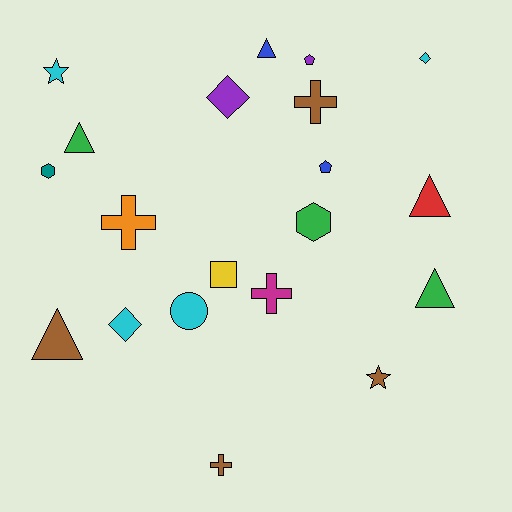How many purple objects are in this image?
There are 2 purple objects.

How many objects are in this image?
There are 20 objects.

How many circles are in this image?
There is 1 circle.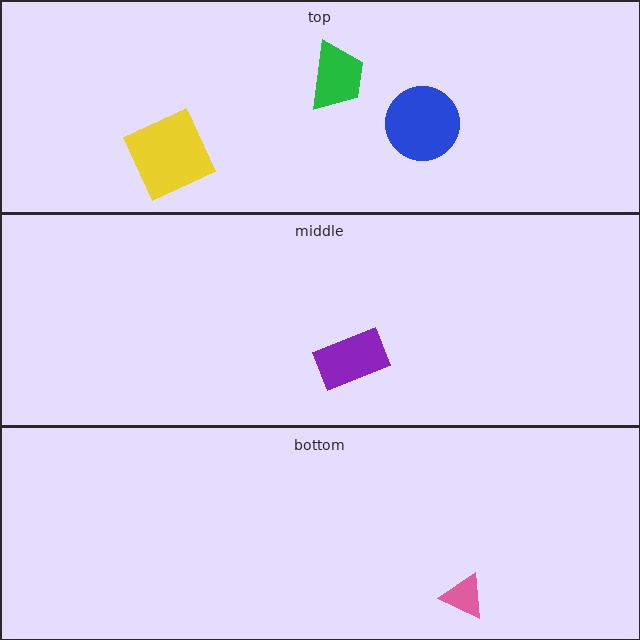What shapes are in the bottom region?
The pink triangle.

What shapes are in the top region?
The green trapezoid, the blue circle, the yellow square.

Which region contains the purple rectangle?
The middle region.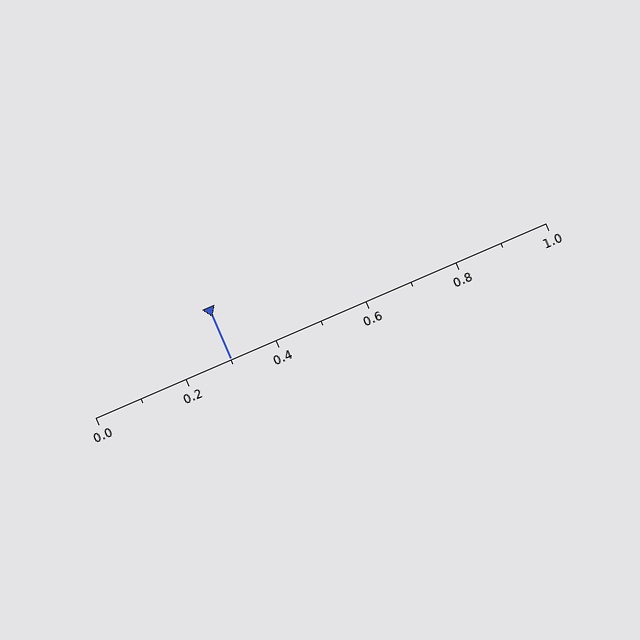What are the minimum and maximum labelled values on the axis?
The axis runs from 0.0 to 1.0.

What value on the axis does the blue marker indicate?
The marker indicates approximately 0.3.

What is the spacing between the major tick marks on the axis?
The major ticks are spaced 0.2 apart.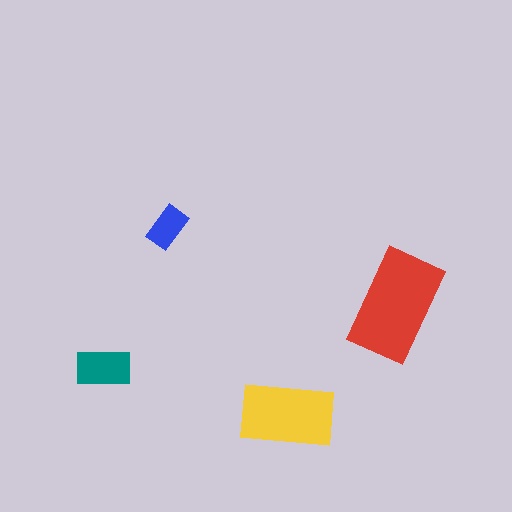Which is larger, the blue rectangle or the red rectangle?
The red one.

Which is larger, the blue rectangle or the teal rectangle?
The teal one.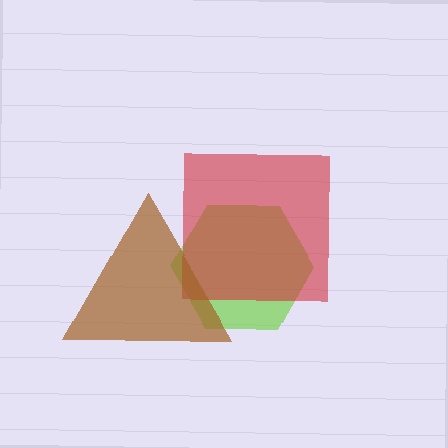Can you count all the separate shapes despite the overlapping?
Yes, there are 3 separate shapes.